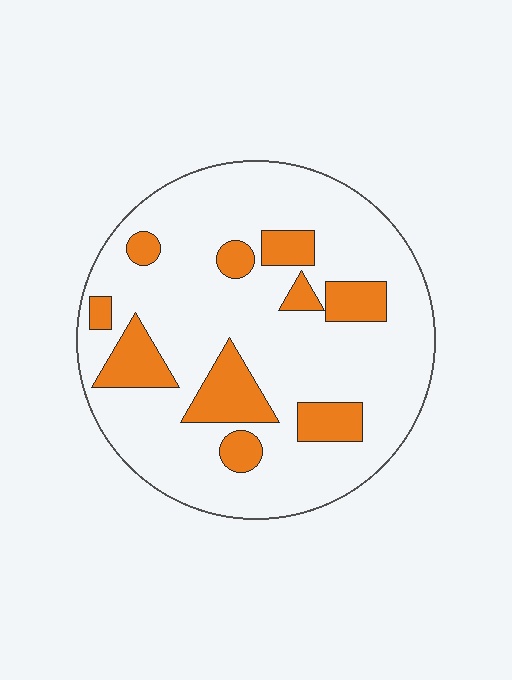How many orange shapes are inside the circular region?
10.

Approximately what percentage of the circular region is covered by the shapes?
Approximately 20%.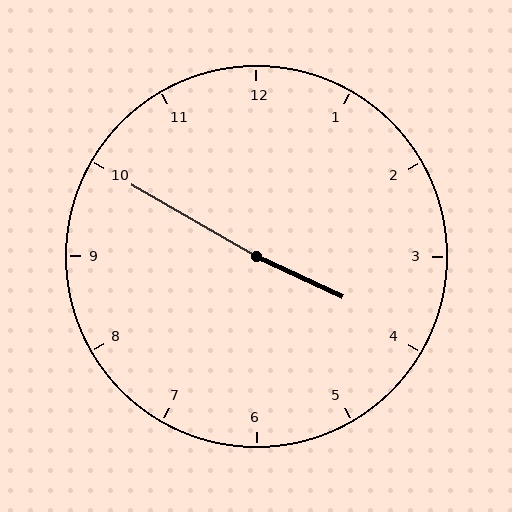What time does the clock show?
3:50.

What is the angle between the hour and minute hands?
Approximately 175 degrees.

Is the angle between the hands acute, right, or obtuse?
It is obtuse.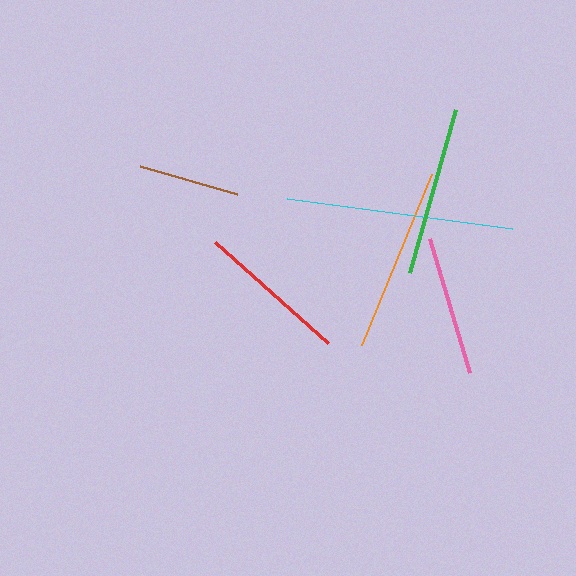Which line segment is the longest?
The cyan line is the longest at approximately 226 pixels.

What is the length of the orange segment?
The orange segment is approximately 185 pixels long.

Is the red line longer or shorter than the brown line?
The red line is longer than the brown line.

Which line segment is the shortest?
The brown line is the shortest at approximately 101 pixels.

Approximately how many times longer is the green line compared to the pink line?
The green line is approximately 1.2 times the length of the pink line.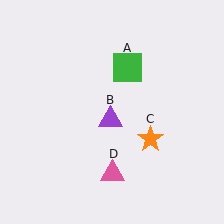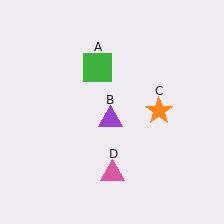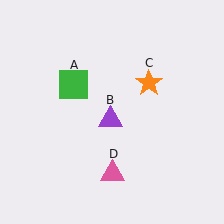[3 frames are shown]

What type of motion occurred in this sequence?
The green square (object A), orange star (object C) rotated counterclockwise around the center of the scene.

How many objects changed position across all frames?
2 objects changed position: green square (object A), orange star (object C).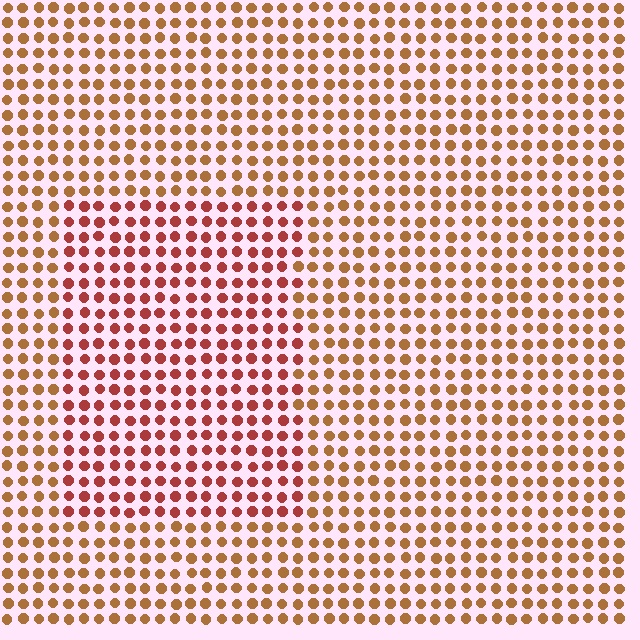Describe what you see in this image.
The image is filled with small brown elements in a uniform arrangement. A rectangle-shaped region is visible where the elements are tinted to a slightly different hue, forming a subtle color boundary.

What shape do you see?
I see a rectangle.